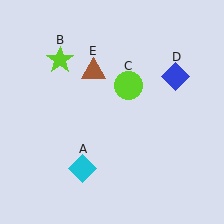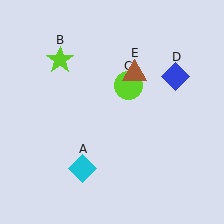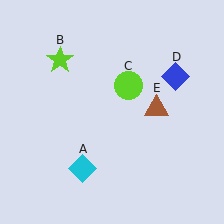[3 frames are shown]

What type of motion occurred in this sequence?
The brown triangle (object E) rotated clockwise around the center of the scene.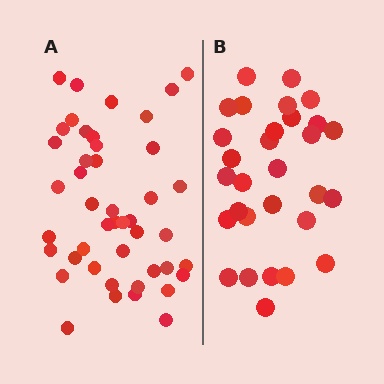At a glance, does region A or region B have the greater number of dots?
Region A (the left region) has more dots.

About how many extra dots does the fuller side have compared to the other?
Region A has approximately 15 more dots than region B.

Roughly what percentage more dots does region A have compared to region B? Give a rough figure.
About 50% more.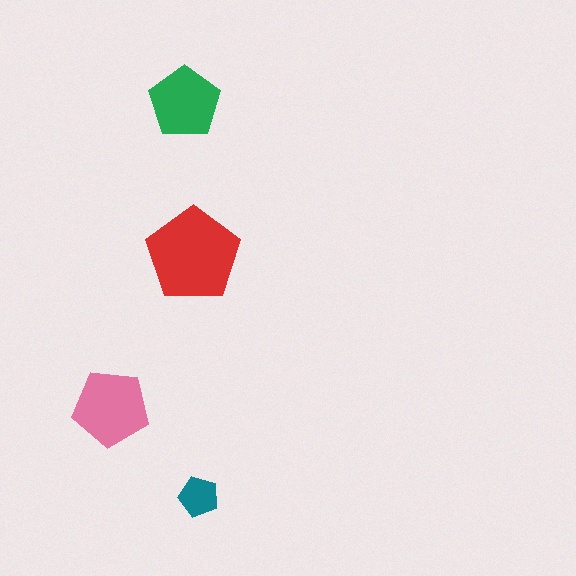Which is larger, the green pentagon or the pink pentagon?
The pink one.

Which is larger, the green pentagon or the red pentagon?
The red one.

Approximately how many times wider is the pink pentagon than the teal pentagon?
About 2 times wider.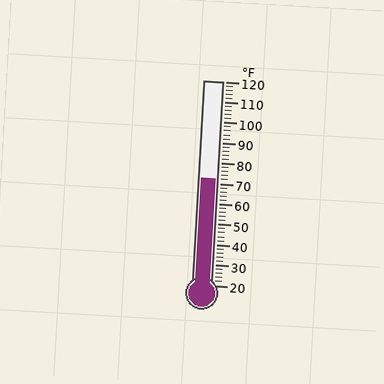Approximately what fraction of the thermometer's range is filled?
The thermometer is filled to approximately 50% of its range.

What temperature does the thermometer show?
The thermometer shows approximately 72°F.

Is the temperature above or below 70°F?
The temperature is above 70°F.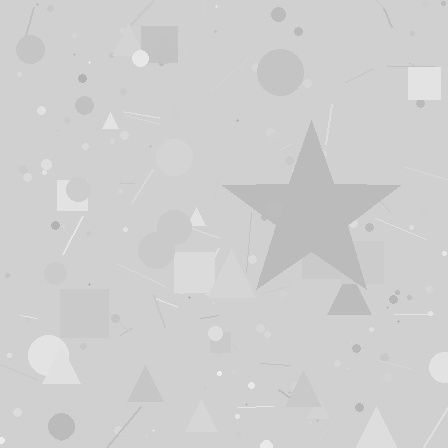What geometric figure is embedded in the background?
A star is embedded in the background.